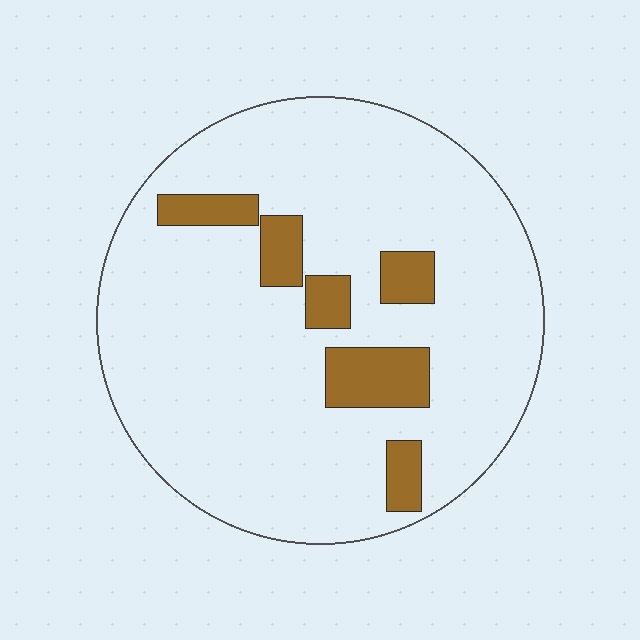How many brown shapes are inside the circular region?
6.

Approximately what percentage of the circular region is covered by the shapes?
Approximately 15%.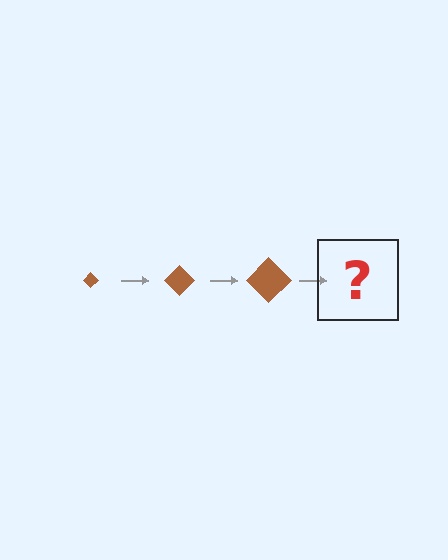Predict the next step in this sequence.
The next step is a brown diamond, larger than the previous one.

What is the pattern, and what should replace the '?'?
The pattern is that the diamond gets progressively larger each step. The '?' should be a brown diamond, larger than the previous one.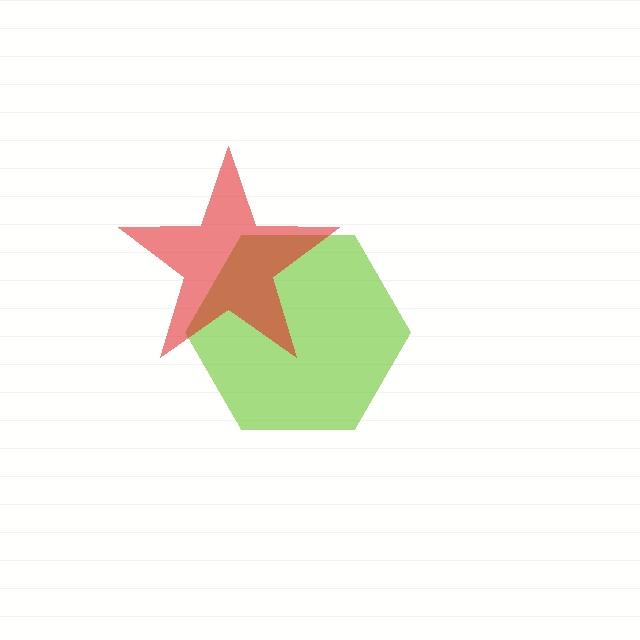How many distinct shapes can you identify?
There are 2 distinct shapes: a lime hexagon, a red star.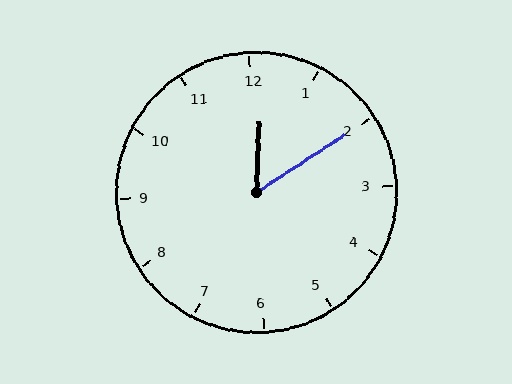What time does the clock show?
12:10.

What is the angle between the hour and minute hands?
Approximately 55 degrees.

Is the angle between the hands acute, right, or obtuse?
It is acute.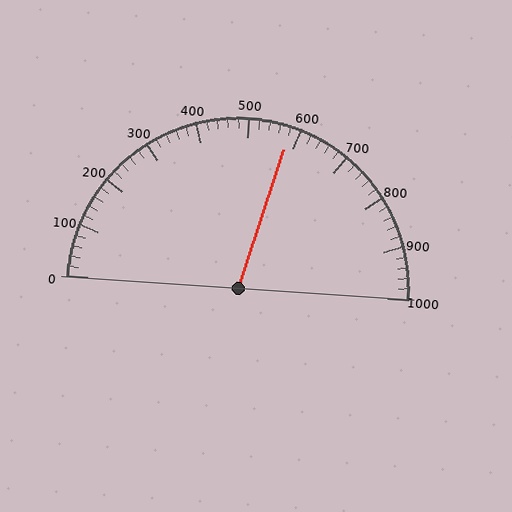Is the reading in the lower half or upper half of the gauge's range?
The reading is in the upper half of the range (0 to 1000).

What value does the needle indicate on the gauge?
The needle indicates approximately 580.